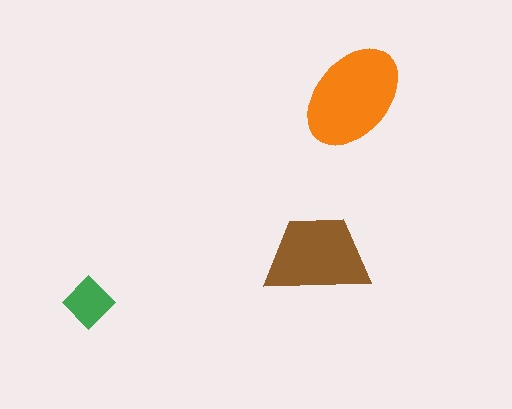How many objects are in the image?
There are 3 objects in the image.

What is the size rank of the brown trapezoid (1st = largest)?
2nd.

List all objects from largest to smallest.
The orange ellipse, the brown trapezoid, the green diamond.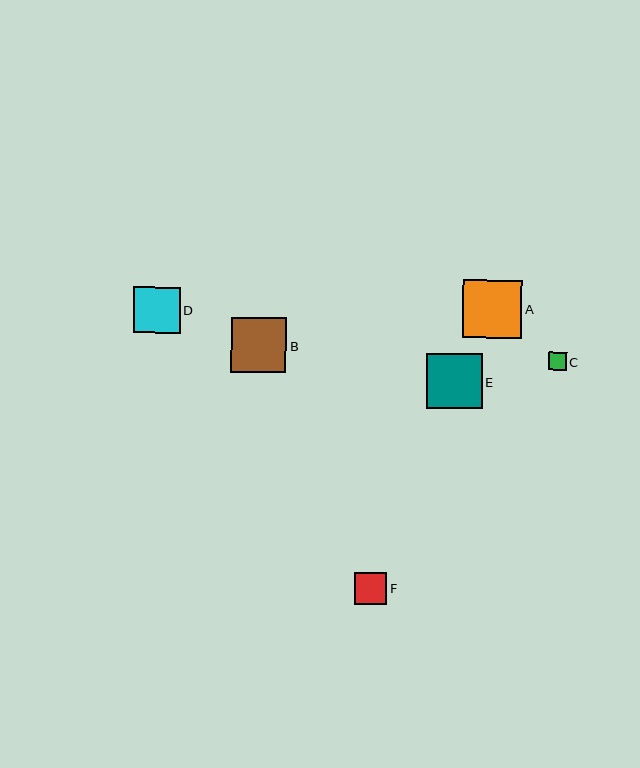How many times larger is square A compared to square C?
Square A is approximately 3.3 times the size of square C.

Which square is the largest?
Square A is the largest with a size of approximately 59 pixels.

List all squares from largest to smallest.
From largest to smallest: A, E, B, D, F, C.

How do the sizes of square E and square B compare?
Square E and square B are approximately the same size.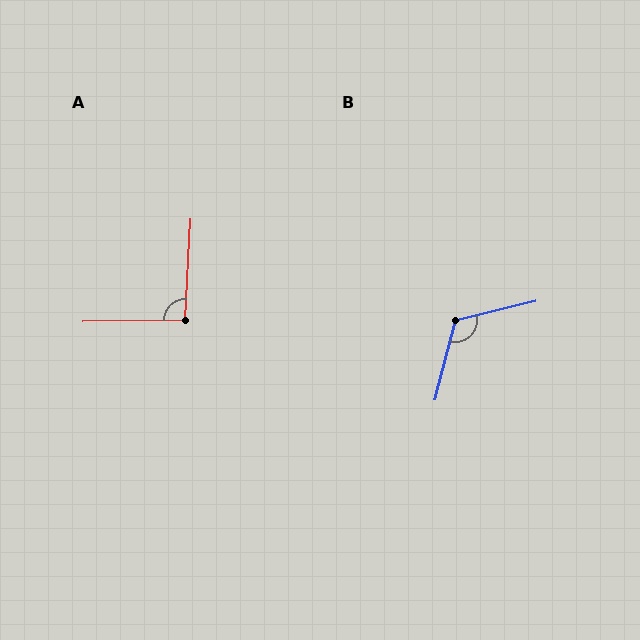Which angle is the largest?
B, at approximately 118 degrees.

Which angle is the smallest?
A, at approximately 94 degrees.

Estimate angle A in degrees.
Approximately 94 degrees.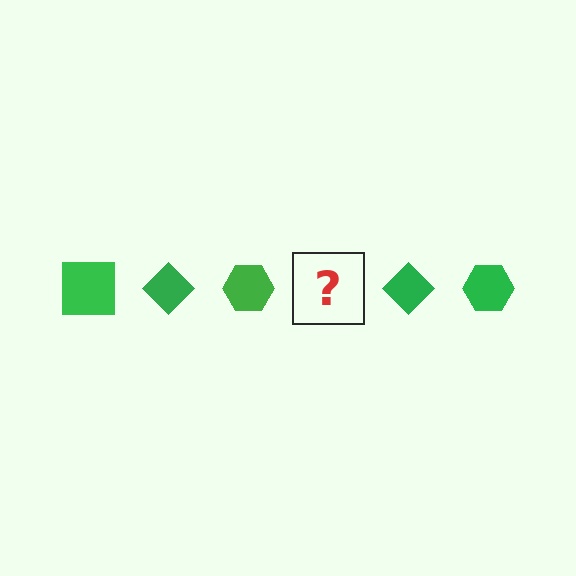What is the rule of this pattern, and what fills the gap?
The rule is that the pattern cycles through square, diamond, hexagon shapes in green. The gap should be filled with a green square.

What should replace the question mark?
The question mark should be replaced with a green square.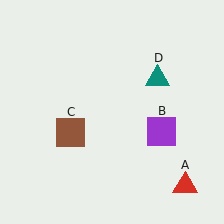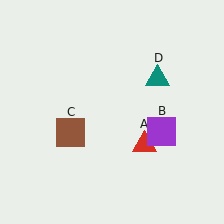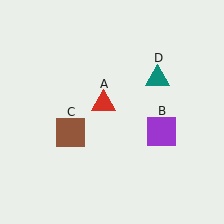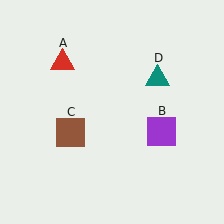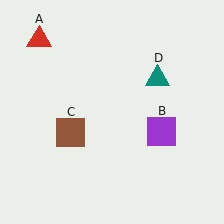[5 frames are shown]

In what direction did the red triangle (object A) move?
The red triangle (object A) moved up and to the left.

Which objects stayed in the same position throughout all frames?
Purple square (object B) and brown square (object C) and teal triangle (object D) remained stationary.